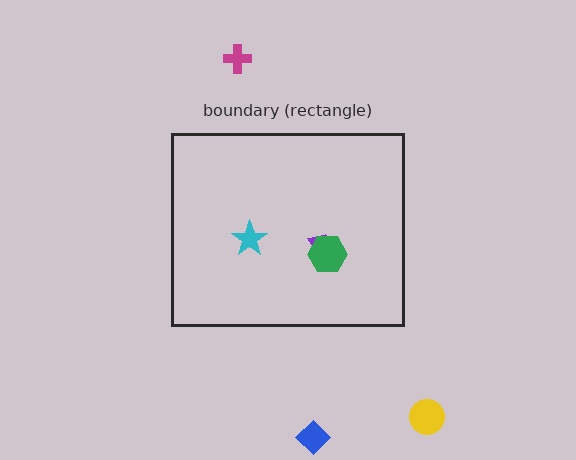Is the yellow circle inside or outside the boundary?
Outside.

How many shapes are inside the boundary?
3 inside, 3 outside.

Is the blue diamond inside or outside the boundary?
Outside.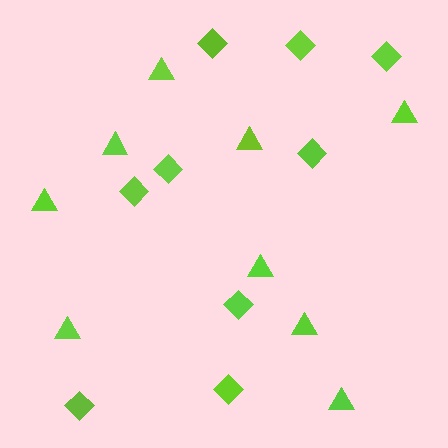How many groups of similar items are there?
There are 2 groups: one group of diamonds (9) and one group of triangles (9).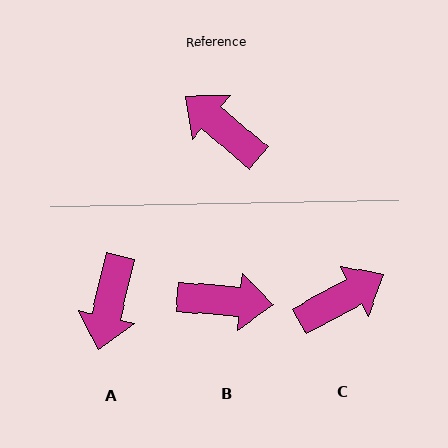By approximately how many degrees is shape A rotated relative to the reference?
Approximately 117 degrees counter-clockwise.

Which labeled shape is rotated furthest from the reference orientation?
B, about 145 degrees away.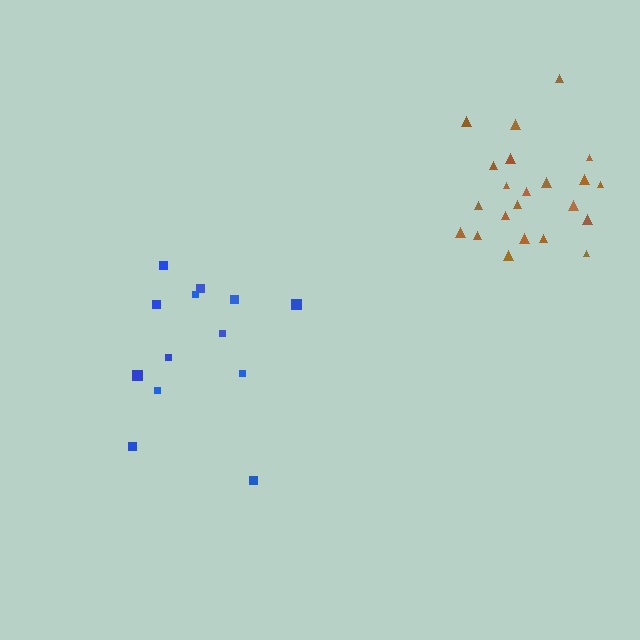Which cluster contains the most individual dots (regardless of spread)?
Brown (22).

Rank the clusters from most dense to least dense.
brown, blue.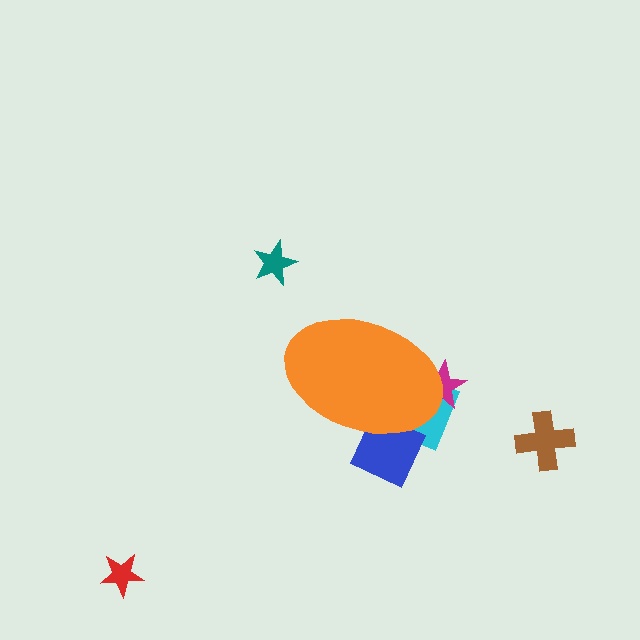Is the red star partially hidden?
No, the red star is fully visible.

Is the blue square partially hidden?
Yes, the blue square is partially hidden behind the orange ellipse.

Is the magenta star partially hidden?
Yes, the magenta star is partially hidden behind the orange ellipse.